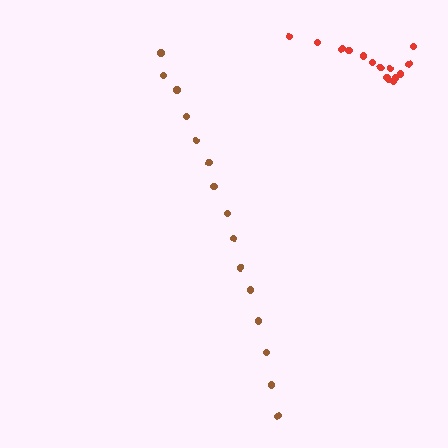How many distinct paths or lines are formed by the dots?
There are 2 distinct paths.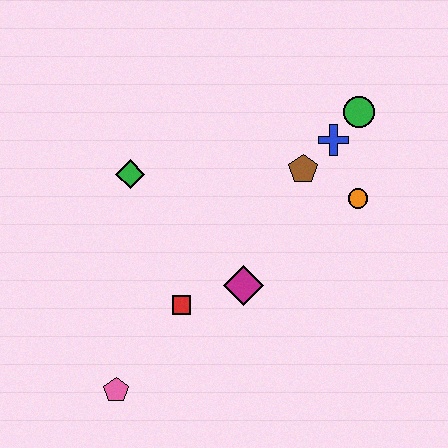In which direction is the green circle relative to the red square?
The green circle is above the red square.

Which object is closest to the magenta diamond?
The red square is closest to the magenta diamond.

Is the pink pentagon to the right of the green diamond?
No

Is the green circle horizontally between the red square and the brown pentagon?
No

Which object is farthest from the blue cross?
The pink pentagon is farthest from the blue cross.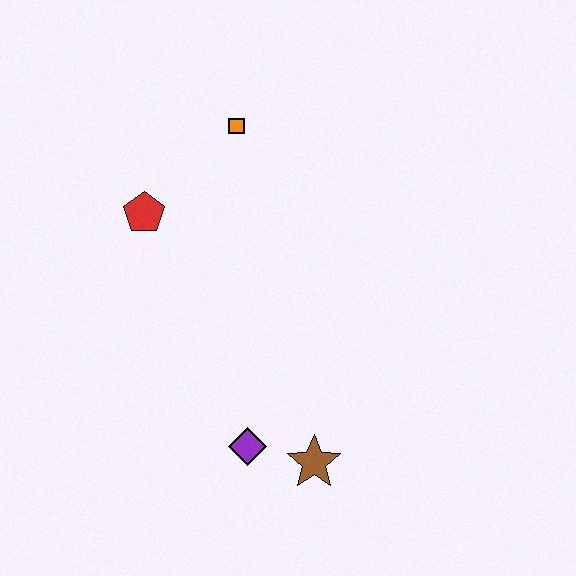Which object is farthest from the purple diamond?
The orange square is farthest from the purple diamond.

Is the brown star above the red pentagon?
No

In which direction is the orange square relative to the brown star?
The orange square is above the brown star.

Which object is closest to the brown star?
The purple diamond is closest to the brown star.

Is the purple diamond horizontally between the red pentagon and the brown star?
Yes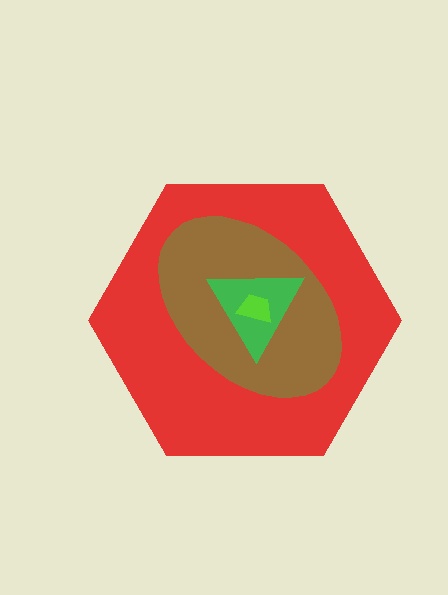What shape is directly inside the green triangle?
The lime trapezoid.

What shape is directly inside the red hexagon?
The brown ellipse.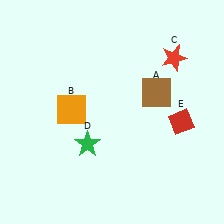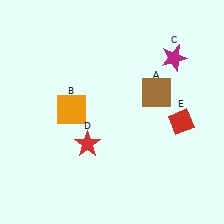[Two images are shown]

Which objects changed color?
C changed from red to magenta. D changed from green to red.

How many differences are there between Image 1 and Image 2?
There are 2 differences between the two images.